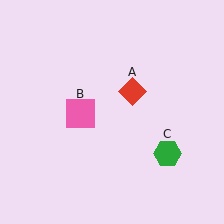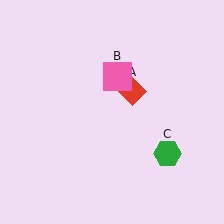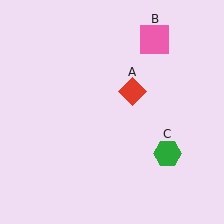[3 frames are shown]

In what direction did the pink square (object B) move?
The pink square (object B) moved up and to the right.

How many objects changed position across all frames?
1 object changed position: pink square (object B).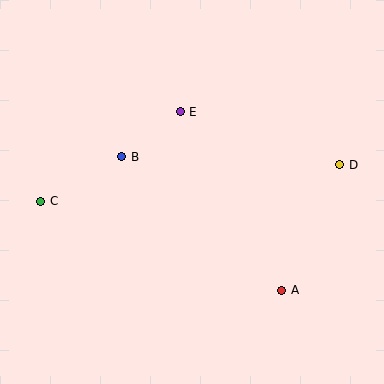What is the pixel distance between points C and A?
The distance between C and A is 257 pixels.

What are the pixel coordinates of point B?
Point B is at (122, 157).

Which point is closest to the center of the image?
Point B at (122, 157) is closest to the center.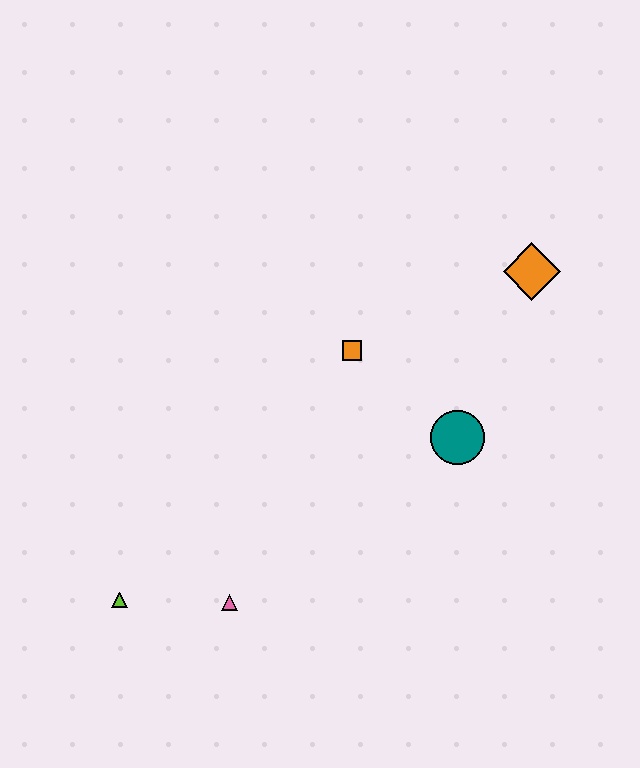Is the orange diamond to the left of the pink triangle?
No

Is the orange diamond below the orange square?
No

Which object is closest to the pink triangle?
The lime triangle is closest to the pink triangle.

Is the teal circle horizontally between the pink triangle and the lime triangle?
No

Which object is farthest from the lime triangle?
The orange diamond is farthest from the lime triangle.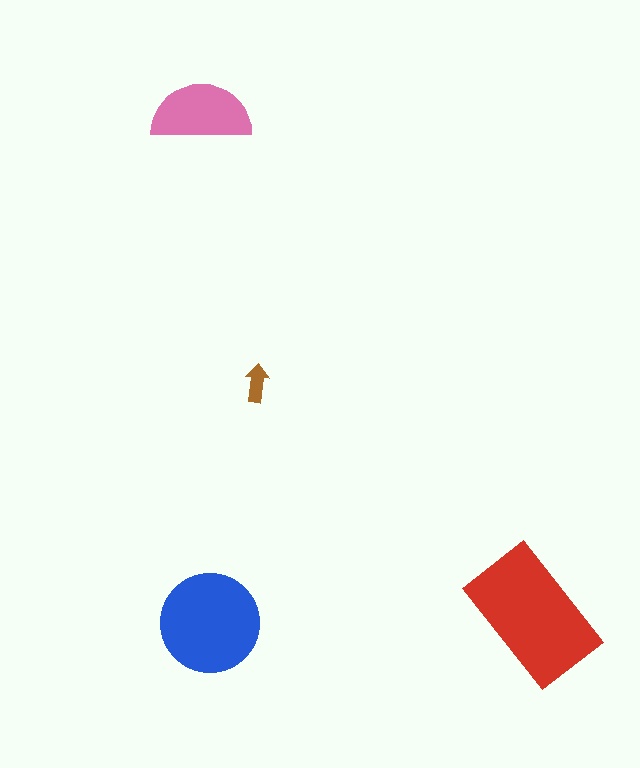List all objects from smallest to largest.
The brown arrow, the pink semicircle, the blue circle, the red rectangle.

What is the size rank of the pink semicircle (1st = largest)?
3rd.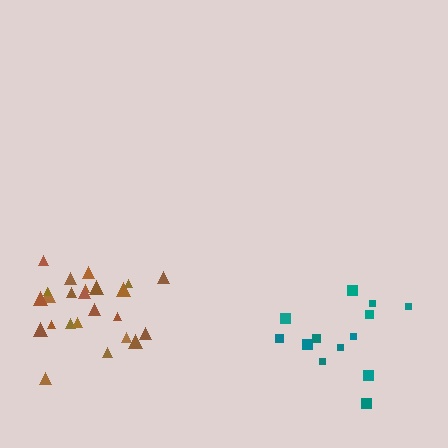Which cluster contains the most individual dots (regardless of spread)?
Brown (24).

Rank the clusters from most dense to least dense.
brown, teal.